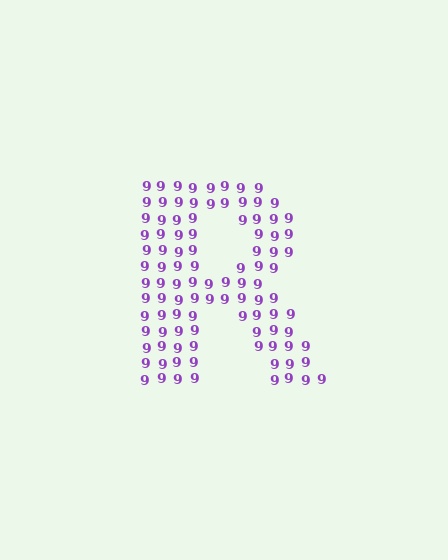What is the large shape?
The large shape is the letter R.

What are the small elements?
The small elements are digit 9's.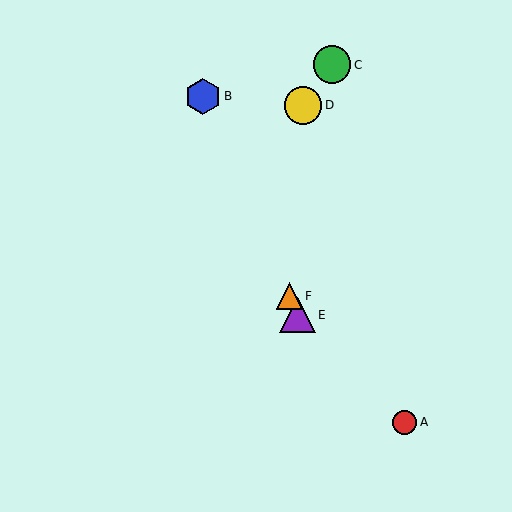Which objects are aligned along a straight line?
Objects B, E, F are aligned along a straight line.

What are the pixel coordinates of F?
Object F is at (289, 296).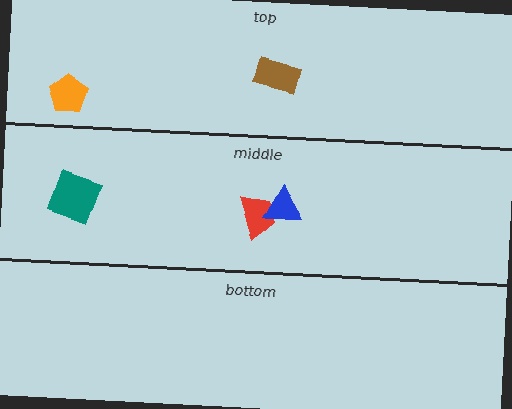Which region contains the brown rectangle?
The top region.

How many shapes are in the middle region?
3.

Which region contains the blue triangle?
The middle region.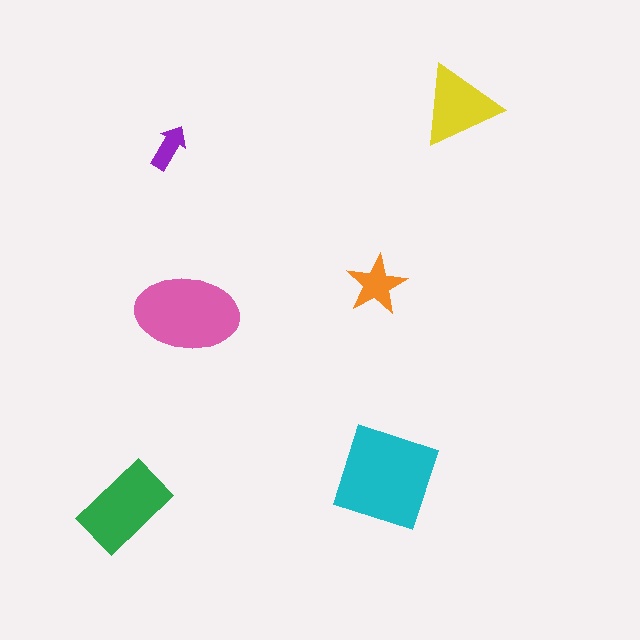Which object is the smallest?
The purple arrow.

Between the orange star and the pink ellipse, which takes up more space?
The pink ellipse.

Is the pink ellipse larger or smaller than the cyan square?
Smaller.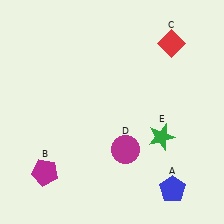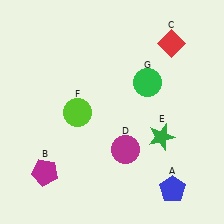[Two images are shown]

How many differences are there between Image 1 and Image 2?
There are 2 differences between the two images.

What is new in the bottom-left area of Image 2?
A lime circle (F) was added in the bottom-left area of Image 2.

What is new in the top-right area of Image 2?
A green circle (G) was added in the top-right area of Image 2.